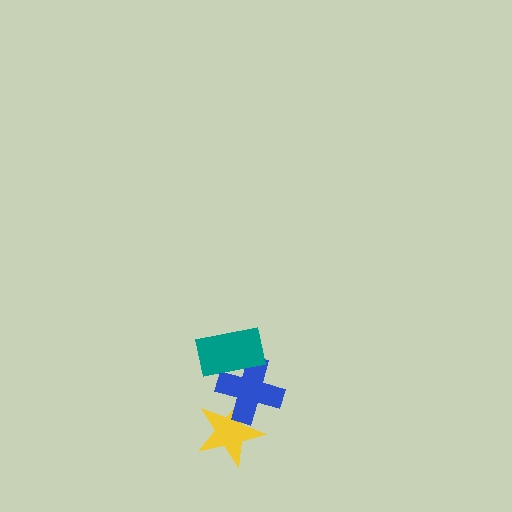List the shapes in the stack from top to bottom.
From top to bottom: the teal rectangle, the blue cross, the yellow star.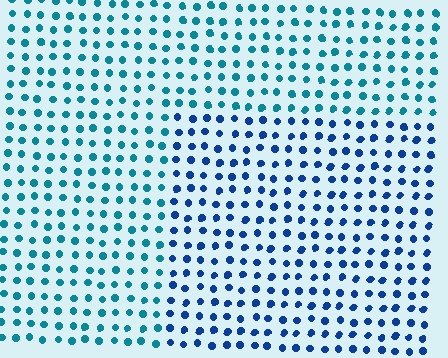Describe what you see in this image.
The image is filled with small teal elements in a uniform arrangement. A rectangle-shaped region is visible where the elements are tinted to a slightly different hue, forming a subtle color boundary.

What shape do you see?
I see a rectangle.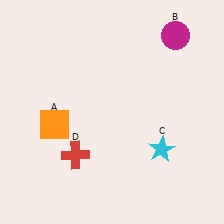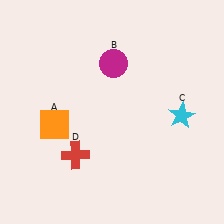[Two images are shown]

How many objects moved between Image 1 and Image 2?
2 objects moved between the two images.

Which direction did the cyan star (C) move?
The cyan star (C) moved up.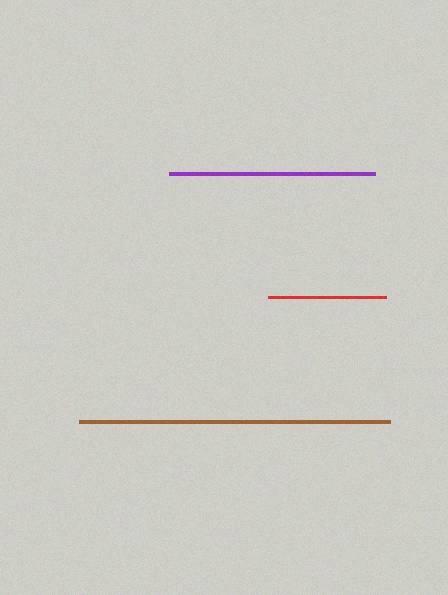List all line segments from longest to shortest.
From longest to shortest: brown, purple, red.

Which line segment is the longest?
The brown line is the longest at approximately 311 pixels.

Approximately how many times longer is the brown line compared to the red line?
The brown line is approximately 2.6 times the length of the red line.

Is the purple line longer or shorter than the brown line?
The brown line is longer than the purple line.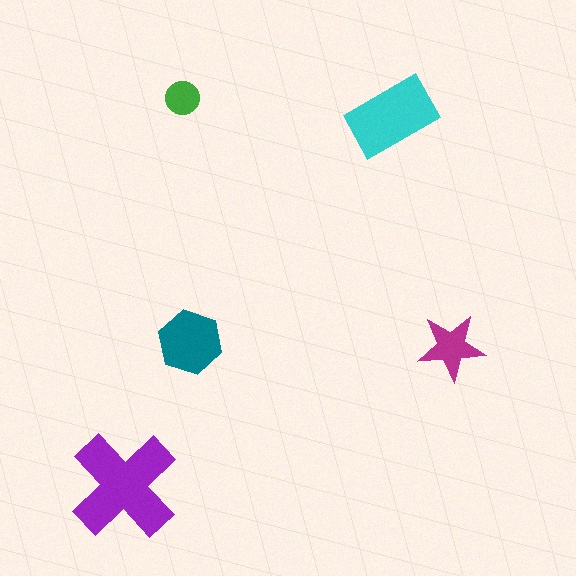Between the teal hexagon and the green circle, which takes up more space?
The teal hexagon.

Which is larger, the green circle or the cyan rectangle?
The cyan rectangle.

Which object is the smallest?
The green circle.